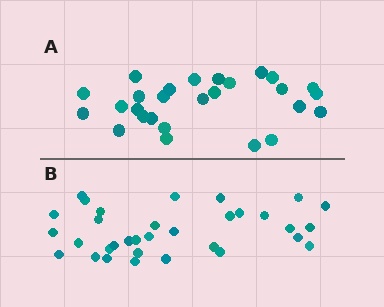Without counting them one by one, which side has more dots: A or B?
Region B (the bottom region) has more dots.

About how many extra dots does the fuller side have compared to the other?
Region B has about 6 more dots than region A.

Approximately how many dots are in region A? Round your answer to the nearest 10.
About 30 dots. (The exact count is 27, which rounds to 30.)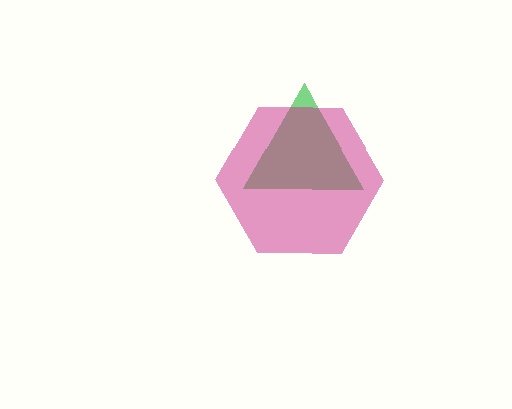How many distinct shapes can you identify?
There are 2 distinct shapes: a green triangle, a magenta hexagon.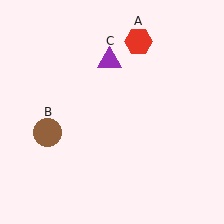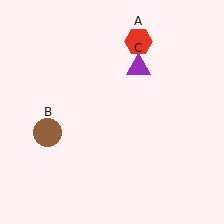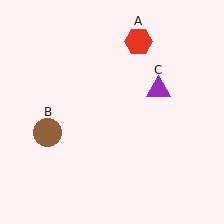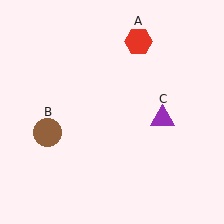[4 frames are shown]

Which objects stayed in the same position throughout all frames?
Red hexagon (object A) and brown circle (object B) remained stationary.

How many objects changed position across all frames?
1 object changed position: purple triangle (object C).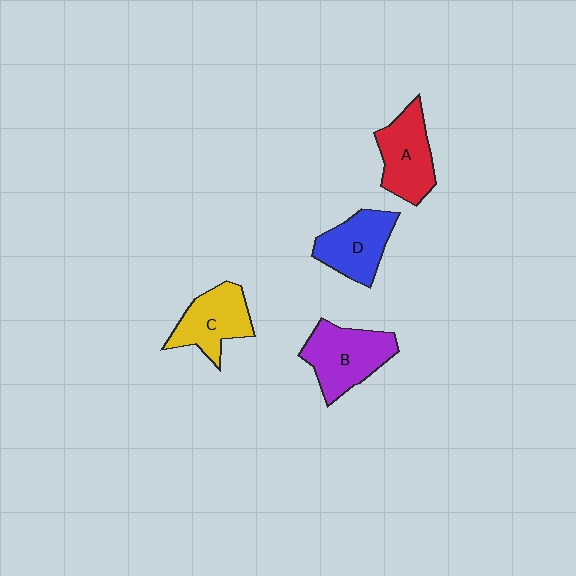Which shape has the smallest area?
Shape D (blue).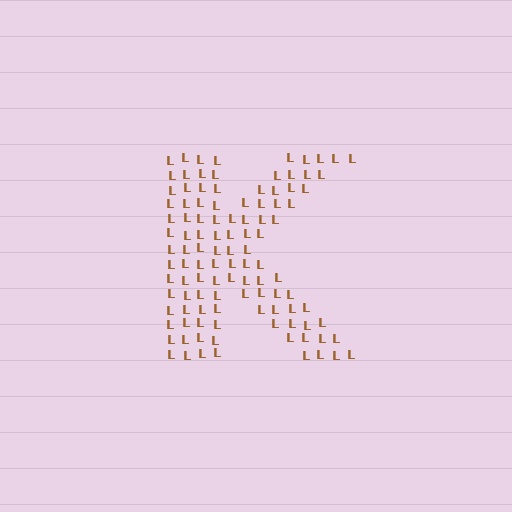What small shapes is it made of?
It is made of small letter L's.